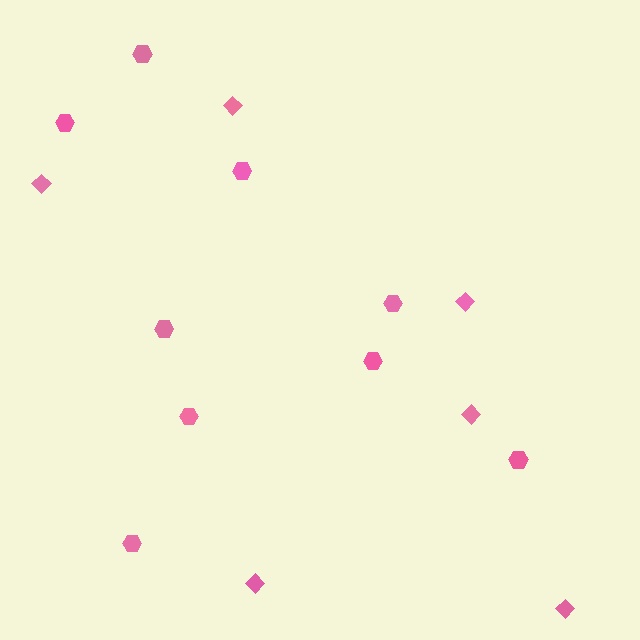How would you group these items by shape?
There are 2 groups: one group of diamonds (6) and one group of hexagons (9).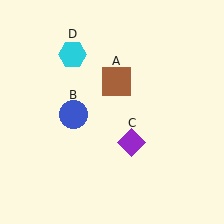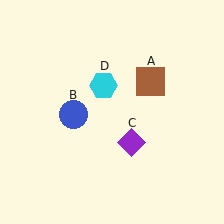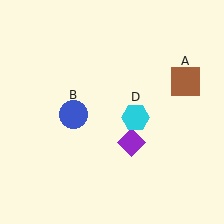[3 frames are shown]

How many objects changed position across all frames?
2 objects changed position: brown square (object A), cyan hexagon (object D).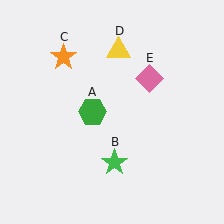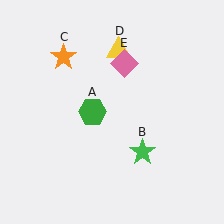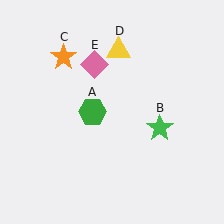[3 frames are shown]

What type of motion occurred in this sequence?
The green star (object B), pink diamond (object E) rotated counterclockwise around the center of the scene.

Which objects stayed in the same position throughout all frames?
Green hexagon (object A) and orange star (object C) and yellow triangle (object D) remained stationary.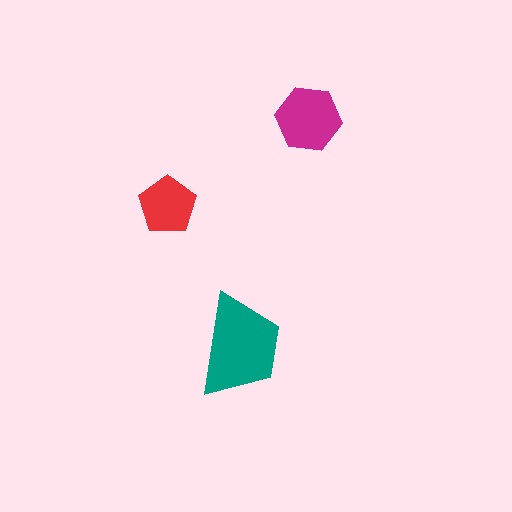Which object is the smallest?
The red pentagon.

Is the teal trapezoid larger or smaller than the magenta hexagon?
Larger.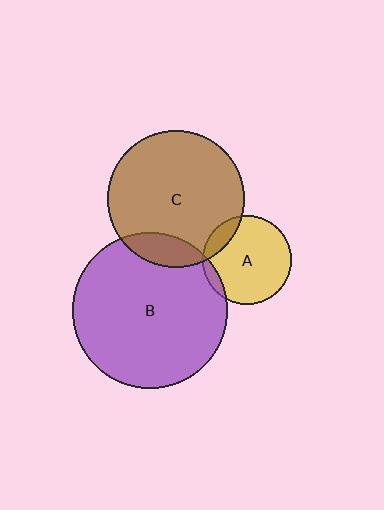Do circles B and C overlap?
Yes.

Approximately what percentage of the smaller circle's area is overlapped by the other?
Approximately 15%.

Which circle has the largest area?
Circle B (purple).